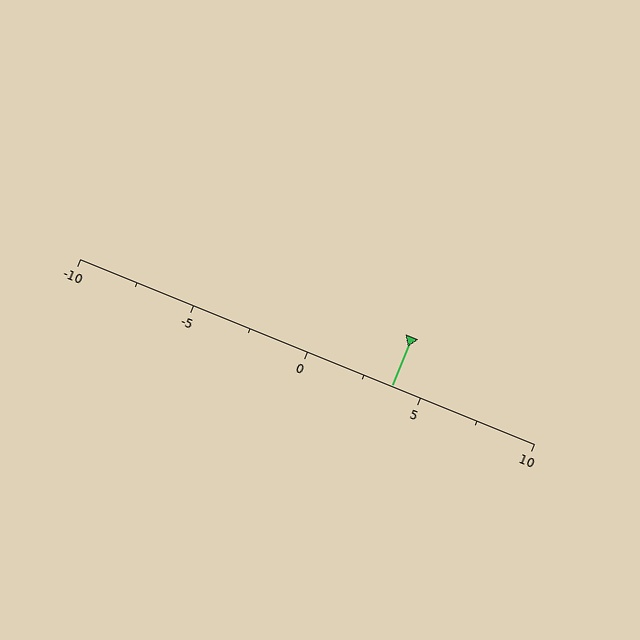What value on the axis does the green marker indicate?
The marker indicates approximately 3.8.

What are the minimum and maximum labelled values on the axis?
The axis runs from -10 to 10.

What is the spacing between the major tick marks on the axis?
The major ticks are spaced 5 apart.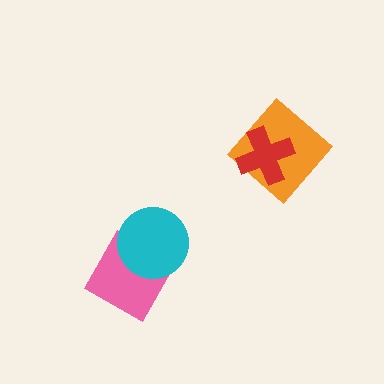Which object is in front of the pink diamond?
The cyan circle is in front of the pink diamond.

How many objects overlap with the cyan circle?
1 object overlaps with the cyan circle.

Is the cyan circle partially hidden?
No, no other shape covers it.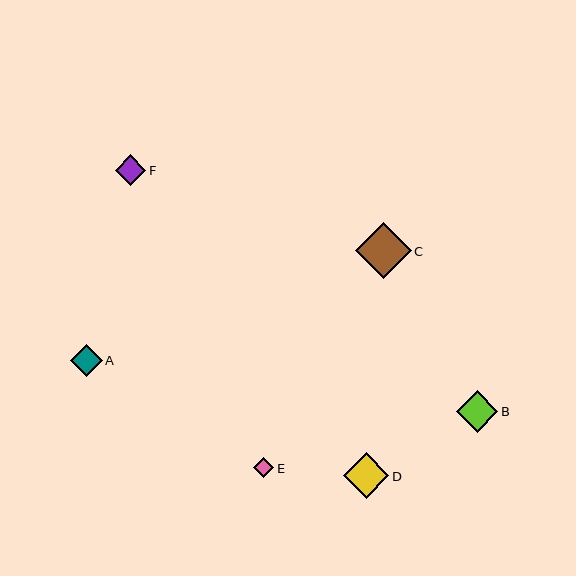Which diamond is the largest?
Diamond C is the largest with a size of approximately 56 pixels.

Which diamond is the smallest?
Diamond E is the smallest with a size of approximately 20 pixels.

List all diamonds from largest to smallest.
From largest to smallest: C, D, B, A, F, E.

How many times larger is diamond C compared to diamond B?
Diamond C is approximately 1.3 times the size of diamond B.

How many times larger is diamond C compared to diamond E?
Diamond C is approximately 2.8 times the size of diamond E.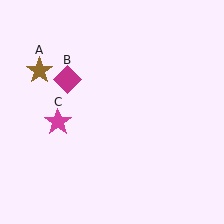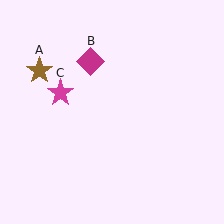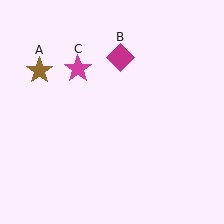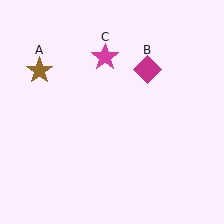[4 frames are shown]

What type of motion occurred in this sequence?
The magenta diamond (object B), magenta star (object C) rotated clockwise around the center of the scene.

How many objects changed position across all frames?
2 objects changed position: magenta diamond (object B), magenta star (object C).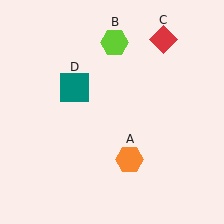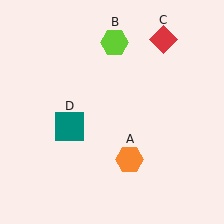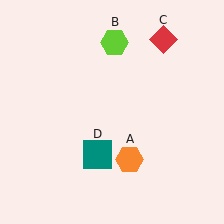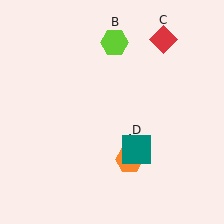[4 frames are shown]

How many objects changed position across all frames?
1 object changed position: teal square (object D).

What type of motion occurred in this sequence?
The teal square (object D) rotated counterclockwise around the center of the scene.